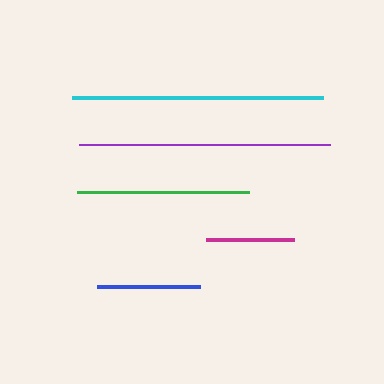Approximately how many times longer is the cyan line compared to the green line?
The cyan line is approximately 1.5 times the length of the green line.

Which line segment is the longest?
The purple line is the longest at approximately 252 pixels.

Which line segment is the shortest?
The magenta line is the shortest at approximately 88 pixels.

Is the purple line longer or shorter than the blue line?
The purple line is longer than the blue line.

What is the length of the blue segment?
The blue segment is approximately 103 pixels long.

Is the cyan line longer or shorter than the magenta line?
The cyan line is longer than the magenta line.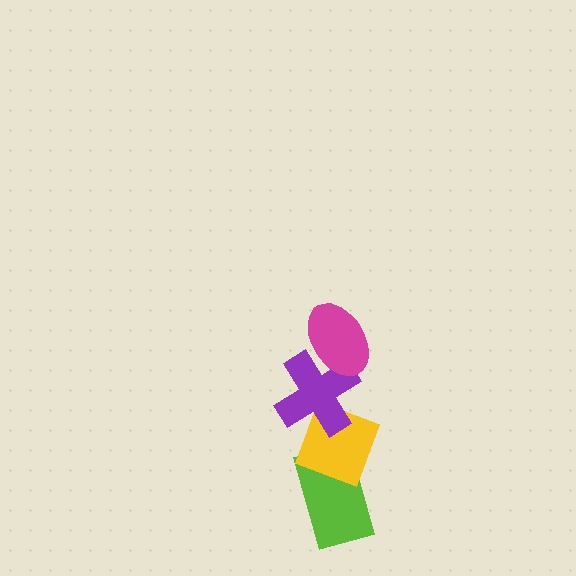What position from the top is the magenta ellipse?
The magenta ellipse is 1st from the top.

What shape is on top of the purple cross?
The magenta ellipse is on top of the purple cross.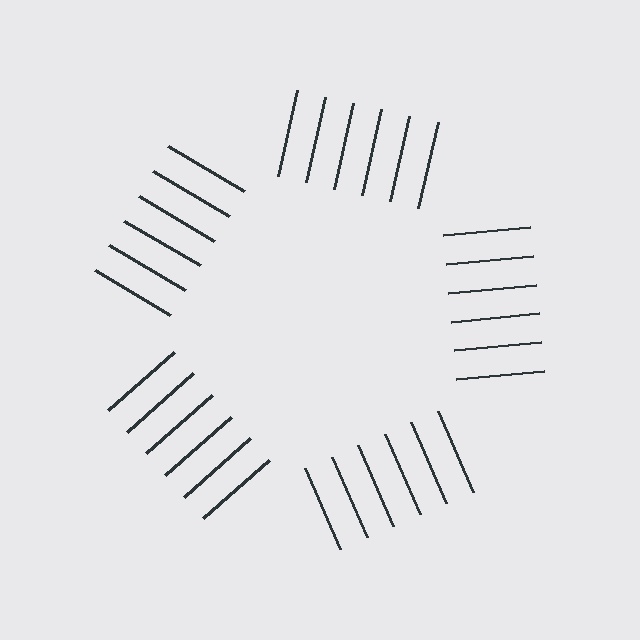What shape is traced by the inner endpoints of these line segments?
An illusory pentagon — the line segments terminate on its edges but no continuous stroke is drawn.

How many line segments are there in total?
30 — 6 along each of the 5 edges.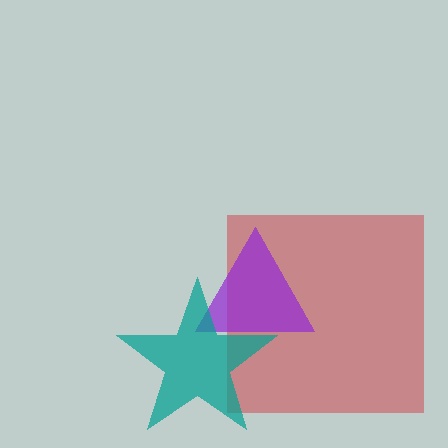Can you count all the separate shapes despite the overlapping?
Yes, there are 3 separate shapes.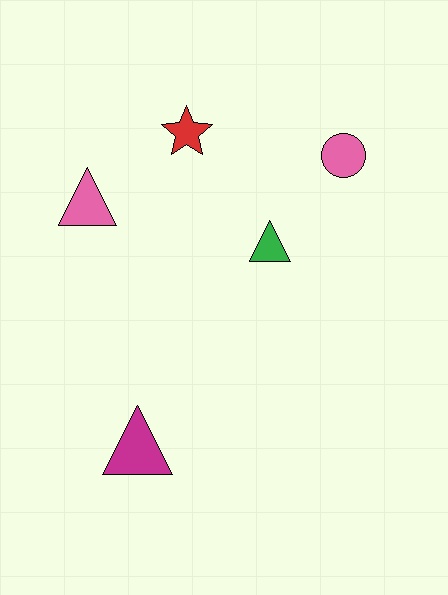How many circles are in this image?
There is 1 circle.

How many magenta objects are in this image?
There is 1 magenta object.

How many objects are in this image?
There are 5 objects.